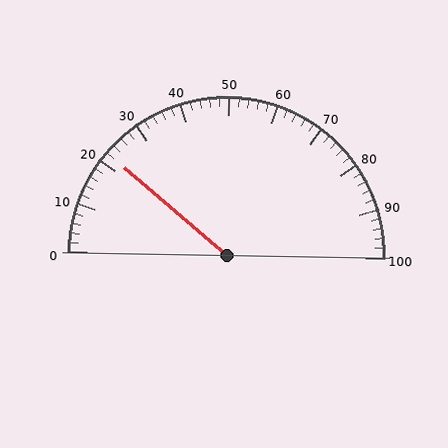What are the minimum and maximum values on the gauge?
The gauge ranges from 0 to 100.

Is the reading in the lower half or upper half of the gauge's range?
The reading is in the lower half of the range (0 to 100).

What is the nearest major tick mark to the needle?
The nearest major tick mark is 20.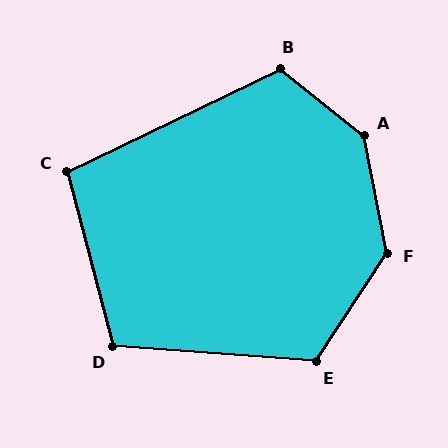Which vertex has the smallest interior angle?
C, at approximately 101 degrees.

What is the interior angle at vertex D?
Approximately 109 degrees (obtuse).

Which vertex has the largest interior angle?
A, at approximately 140 degrees.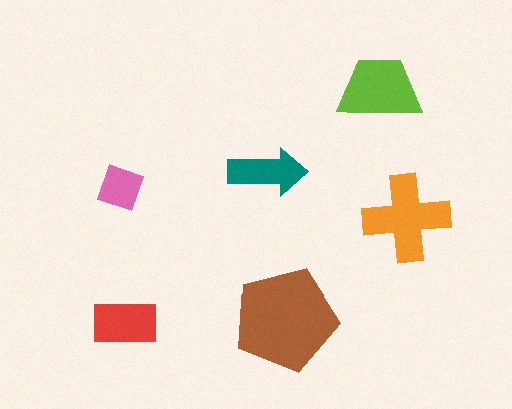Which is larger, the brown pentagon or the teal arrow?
The brown pentagon.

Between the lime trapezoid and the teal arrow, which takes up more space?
The lime trapezoid.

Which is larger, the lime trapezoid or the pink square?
The lime trapezoid.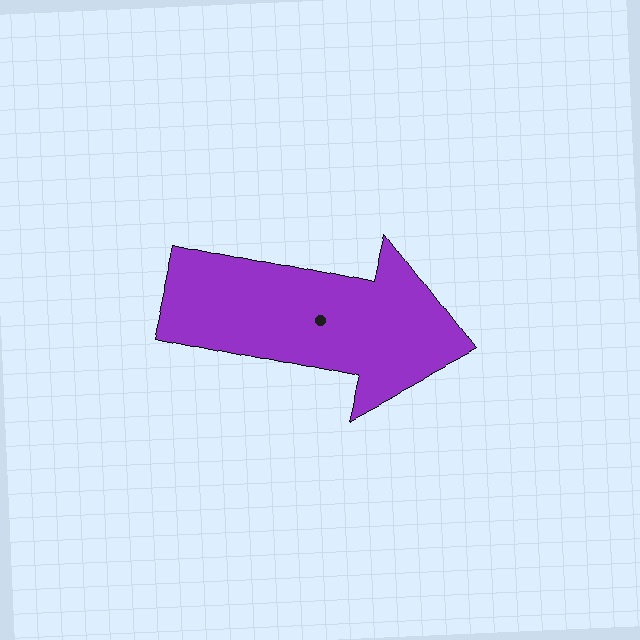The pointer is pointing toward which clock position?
Roughly 3 o'clock.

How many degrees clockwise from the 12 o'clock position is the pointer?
Approximately 102 degrees.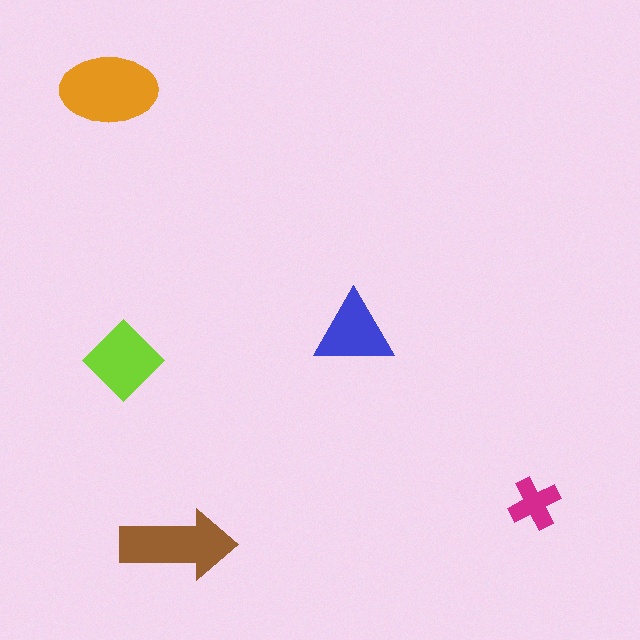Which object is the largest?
The orange ellipse.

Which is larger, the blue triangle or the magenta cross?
The blue triangle.